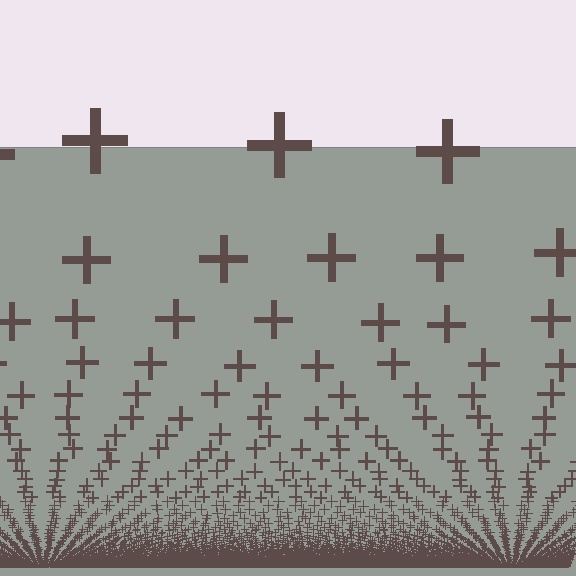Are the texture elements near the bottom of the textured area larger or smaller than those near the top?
Smaller. The gradient is inverted — elements near the bottom are smaller and denser.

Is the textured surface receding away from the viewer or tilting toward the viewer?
The surface appears to tilt toward the viewer. Texture elements get larger and sparser toward the top.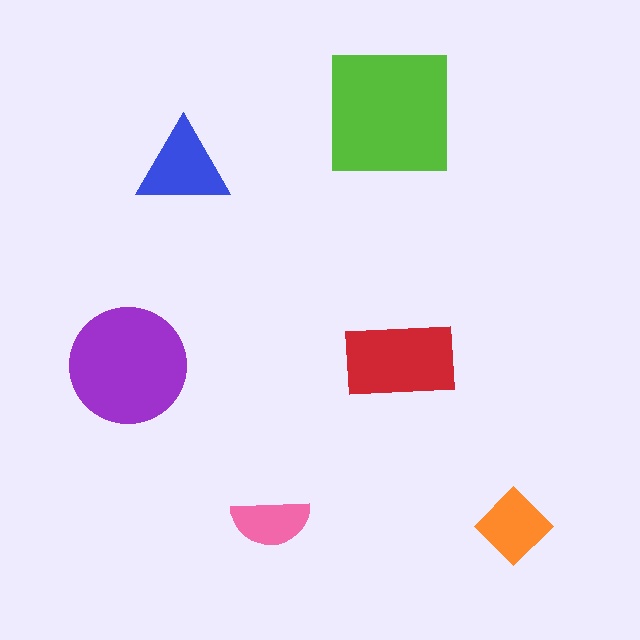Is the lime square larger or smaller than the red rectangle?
Larger.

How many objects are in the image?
There are 6 objects in the image.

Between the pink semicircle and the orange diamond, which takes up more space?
The orange diamond.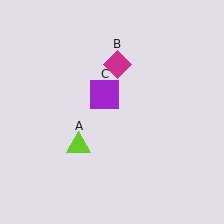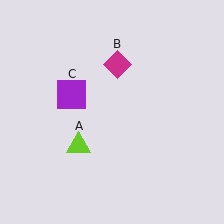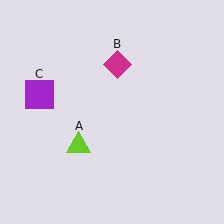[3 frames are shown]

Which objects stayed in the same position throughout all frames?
Lime triangle (object A) and magenta diamond (object B) remained stationary.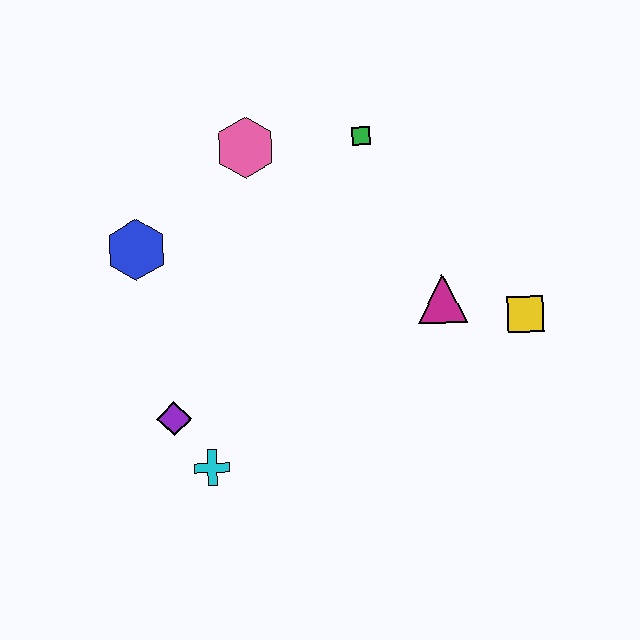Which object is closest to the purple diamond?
The cyan cross is closest to the purple diamond.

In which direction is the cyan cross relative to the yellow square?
The cyan cross is to the left of the yellow square.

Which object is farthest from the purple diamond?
The yellow square is farthest from the purple diamond.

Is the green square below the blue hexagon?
No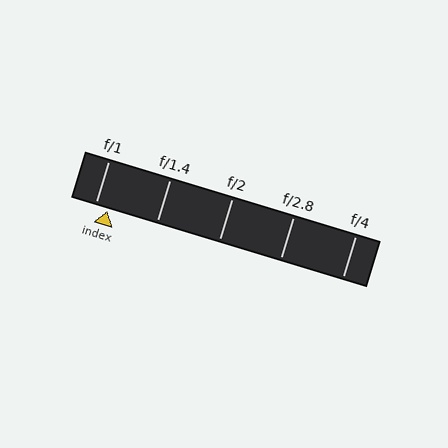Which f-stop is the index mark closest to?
The index mark is closest to f/1.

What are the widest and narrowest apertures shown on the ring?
The widest aperture shown is f/1 and the narrowest is f/4.